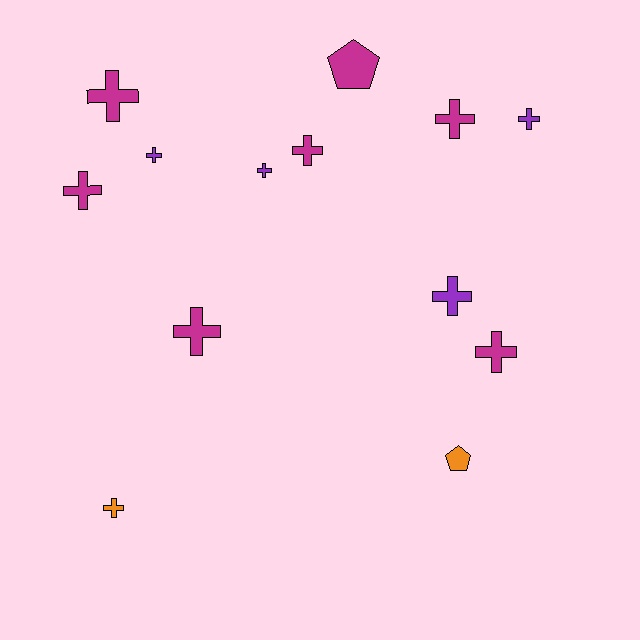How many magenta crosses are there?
There are 6 magenta crosses.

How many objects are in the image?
There are 13 objects.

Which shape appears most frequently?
Cross, with 11 objects.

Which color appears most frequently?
Magenta, with 7 objects.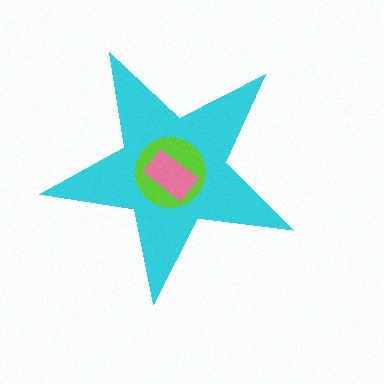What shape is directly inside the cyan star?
The lime circle.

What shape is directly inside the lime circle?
The pink rectangle.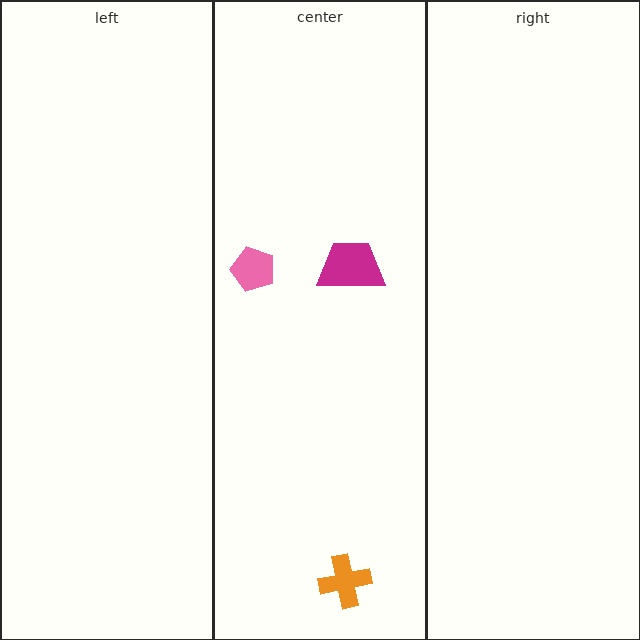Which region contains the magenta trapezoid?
The center region.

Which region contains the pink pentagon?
The center region.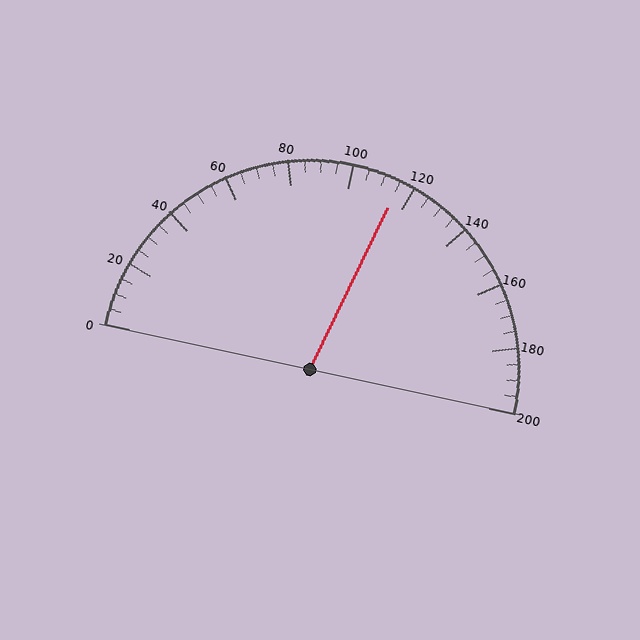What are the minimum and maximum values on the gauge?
The gauge ranges from 0 to 200.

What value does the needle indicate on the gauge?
The needle indicates approximately 115.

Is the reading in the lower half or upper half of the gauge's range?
The reading is in the upper half of the range (0 to 200).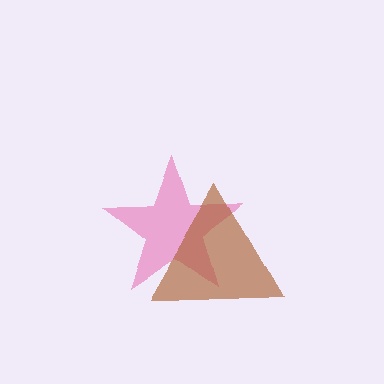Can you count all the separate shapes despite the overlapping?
Yes, there are 2 separate shapes.